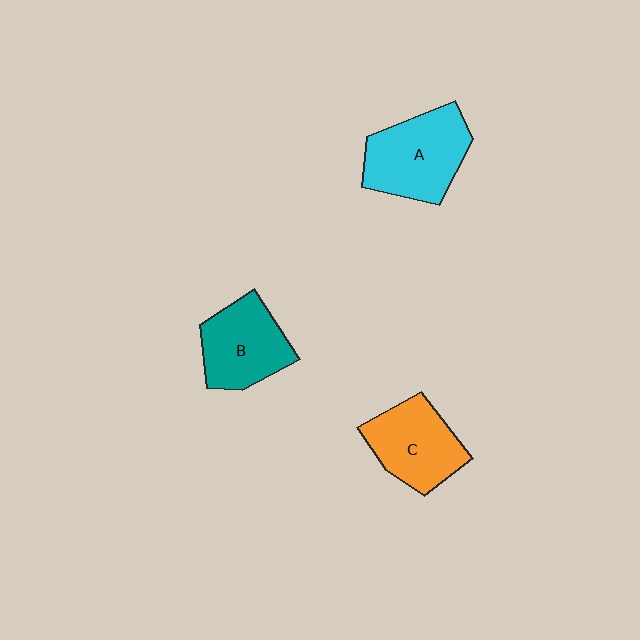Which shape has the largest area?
Shape A (cyan).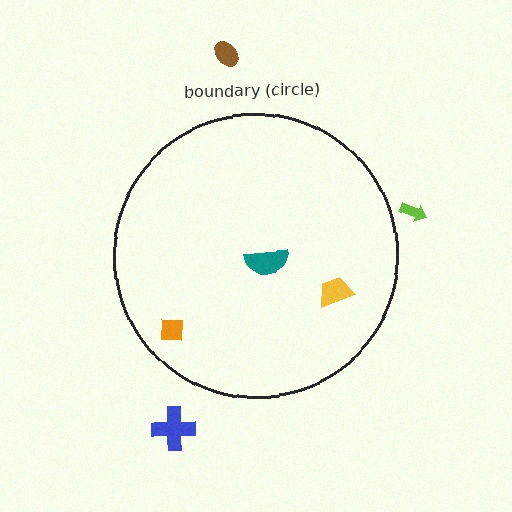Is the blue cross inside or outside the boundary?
Outside.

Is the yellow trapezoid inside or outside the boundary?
Inside.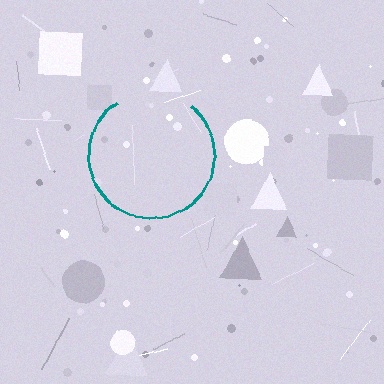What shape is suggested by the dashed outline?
The dashed outline suggests a circle.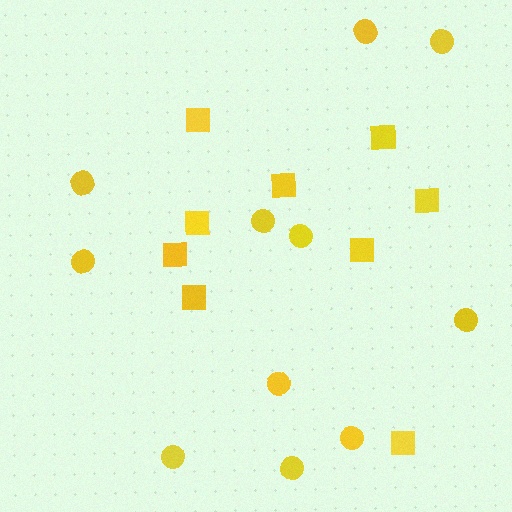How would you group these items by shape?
There are 2 groups: one group of squares (9) and one group of circles (11).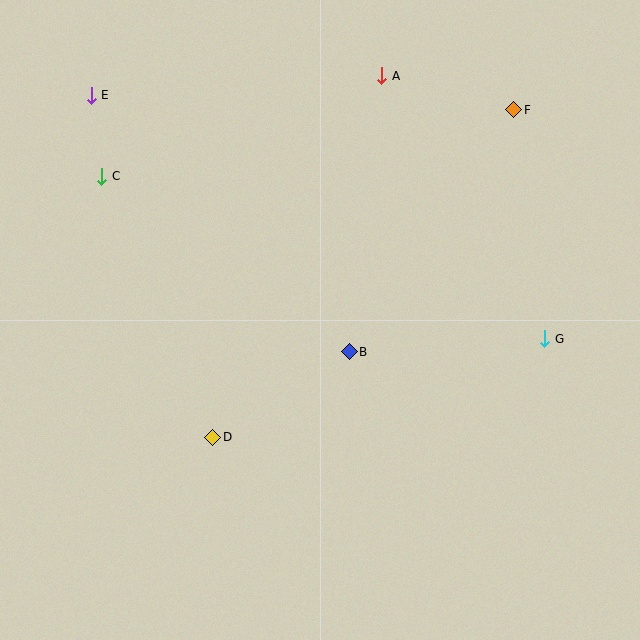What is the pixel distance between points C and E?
The distance between C and E is 81 pixels.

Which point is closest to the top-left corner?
Point E is closest to the top-left corner.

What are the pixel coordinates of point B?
Point B is at (349, 352).